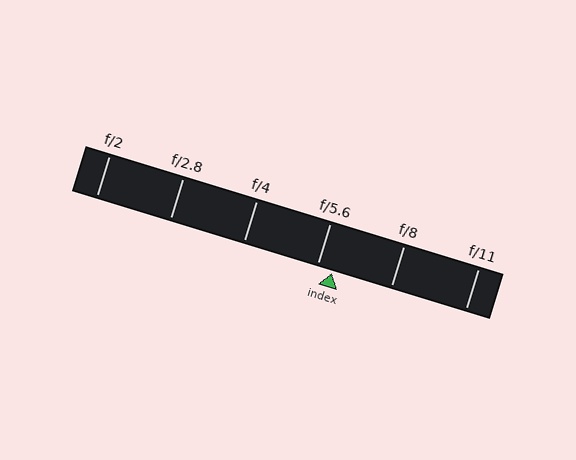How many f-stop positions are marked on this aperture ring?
There are 6 f-stop positions marked.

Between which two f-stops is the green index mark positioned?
The index mark is between f/5.6 and f/8.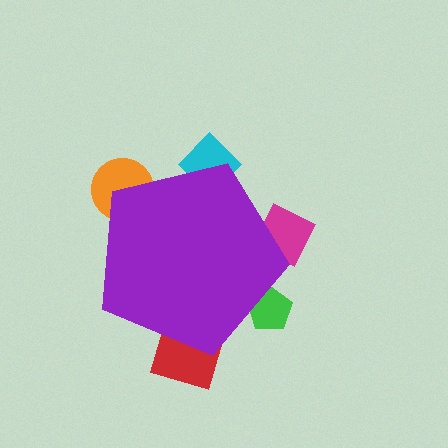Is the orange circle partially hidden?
Yes, the orange circle is partially hidden behind the purple pentagon.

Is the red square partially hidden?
Yes, the red square is partially hidden behind the purple pentagon.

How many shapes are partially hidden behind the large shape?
5 shapes are partially hidden.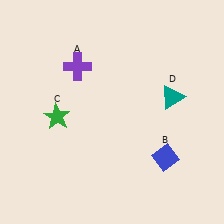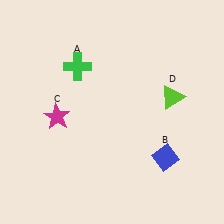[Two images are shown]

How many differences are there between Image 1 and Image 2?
There are 3 differences between the two images.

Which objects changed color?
A changed from purple to green. C changed from green to magenta. D changed from teal to lime.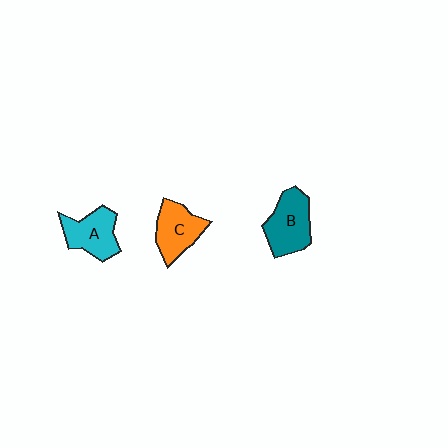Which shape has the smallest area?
Shape C (orange).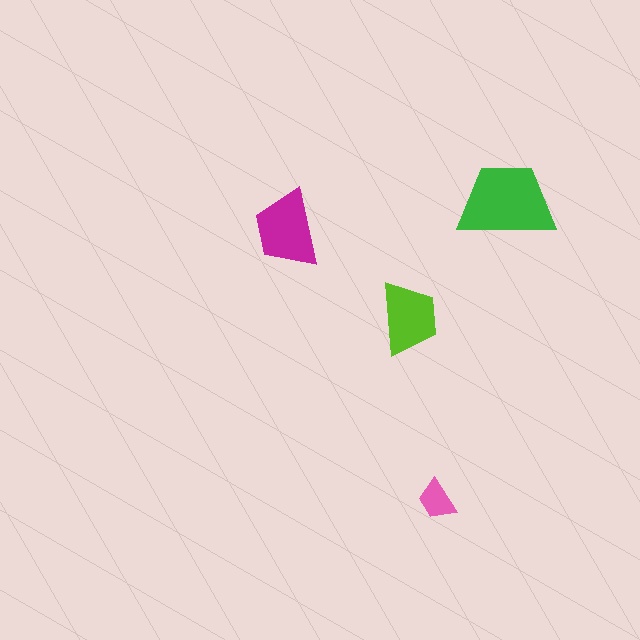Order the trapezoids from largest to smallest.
the green one, the magenta one, the lime one, the pink one.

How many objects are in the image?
There are 4 objects in the image.